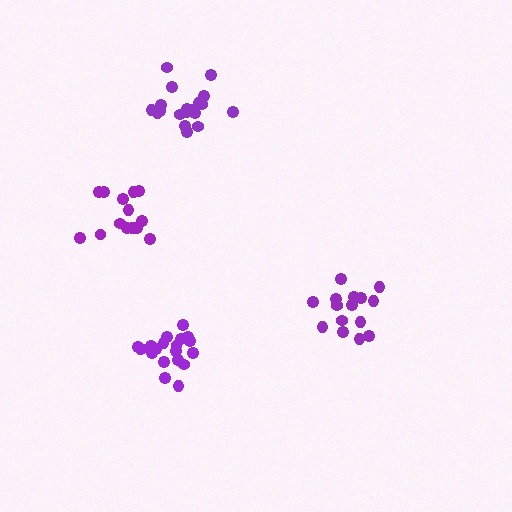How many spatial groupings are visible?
There are 4 spatial groupings.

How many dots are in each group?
Group 1: 15 dots, Group 2: 14 dots, Group 3: 20 dots, Group 4: 20 dots (69 total).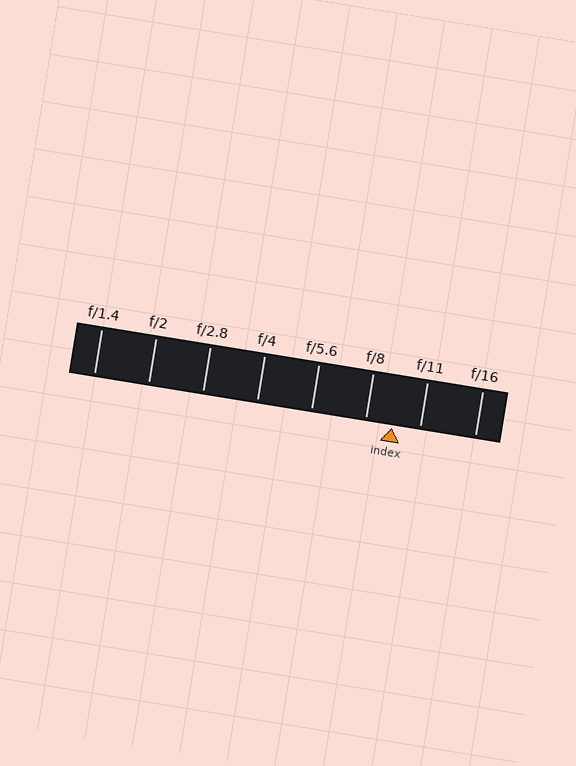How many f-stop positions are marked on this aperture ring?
There are 8 f-stop positions marked.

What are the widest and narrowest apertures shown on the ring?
The widest aperture shown is f/1.4 and the narrowest is f/16.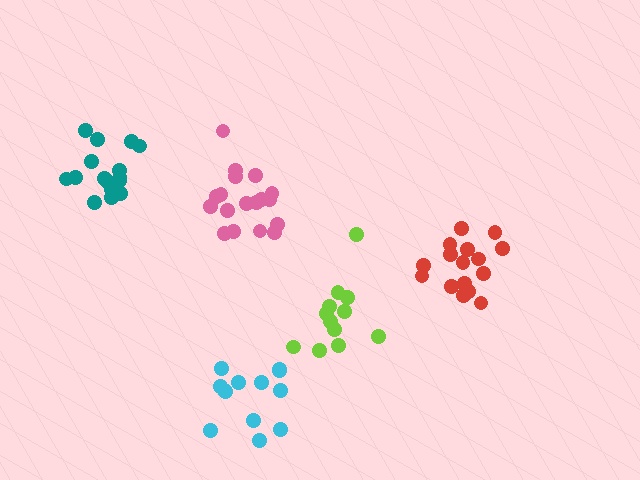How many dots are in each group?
Group 1: 18 dots, Group 2: 17 dots, Group 3: 16 dots, Group 4: 12 dots, Group 5: 13 dots (76 total).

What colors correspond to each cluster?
The clusters are colored: pink, red, teal, lime, cyan.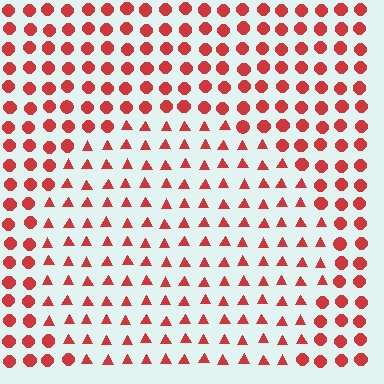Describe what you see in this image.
The image is filled with small red elements arranged in a uniform grid. A circle-shaped region contains triangles, while the surrounding area contains circles. The boundary is defined purely by the change in element shape.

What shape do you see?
I see a circle.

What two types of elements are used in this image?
The image uses triangles inside the circle region and circles outside it.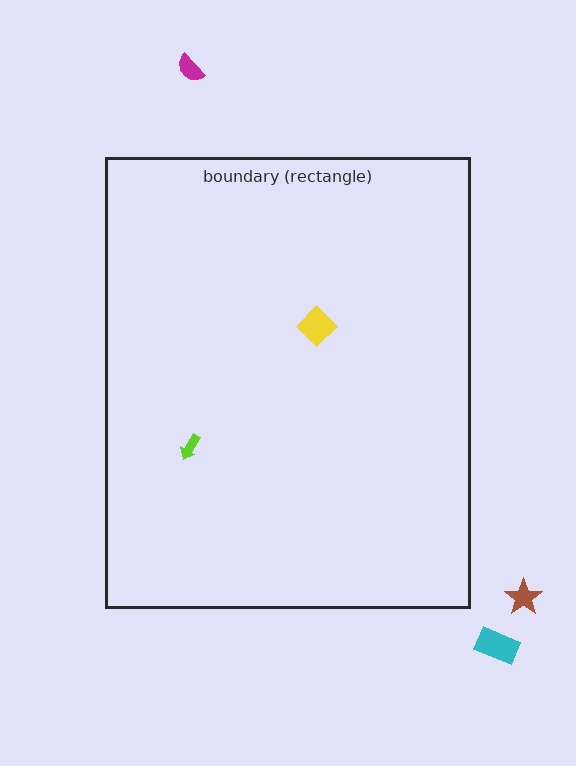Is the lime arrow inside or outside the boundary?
Inside.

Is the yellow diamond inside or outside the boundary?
Inside.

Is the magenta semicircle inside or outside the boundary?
Outside.